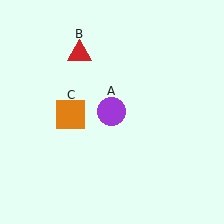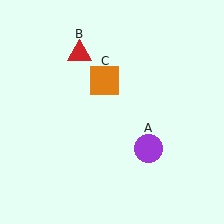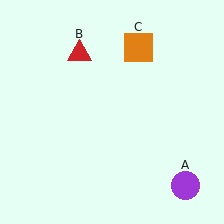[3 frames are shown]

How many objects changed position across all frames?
2 objects changed position: purple circle (object A), orange square (object C).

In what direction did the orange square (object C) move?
The orange square (object C) moved up and to the right.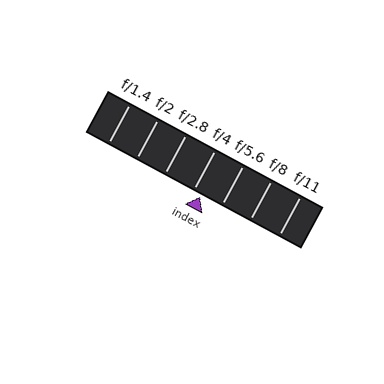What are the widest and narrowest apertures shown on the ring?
The widest aperture shown is f/1.4 and the narrowest is f/11.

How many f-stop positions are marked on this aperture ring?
There are 7 f-stop positions marked.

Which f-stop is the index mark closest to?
The index mark is closest to f/4.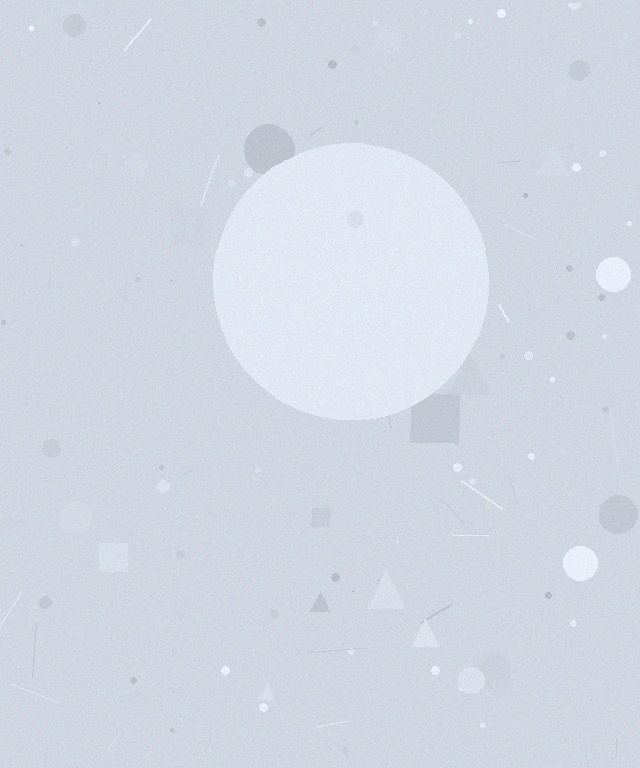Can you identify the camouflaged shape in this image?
The camouflaged shape is a circle.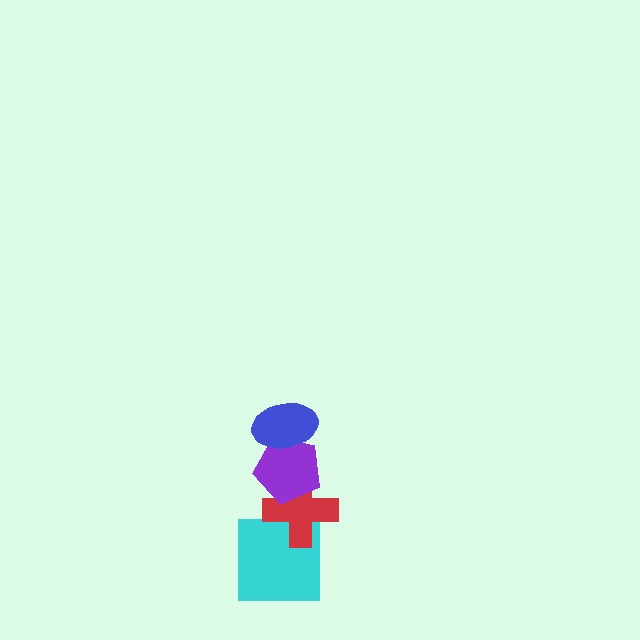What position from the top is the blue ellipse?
The blue ellipse is 1st from the top.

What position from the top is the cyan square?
The cyan square is 4th from the top.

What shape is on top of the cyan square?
The red cross is on top of the cyan square.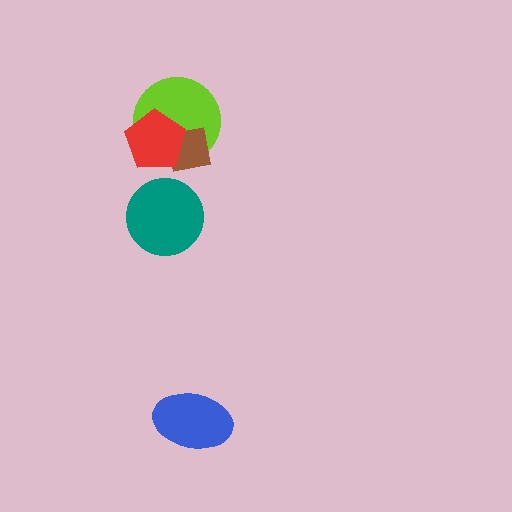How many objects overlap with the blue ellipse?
0 objects overlap with the blue ellipse.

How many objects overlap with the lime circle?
2 objects overlap with the lime circle.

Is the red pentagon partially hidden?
No, no other shape covers it.